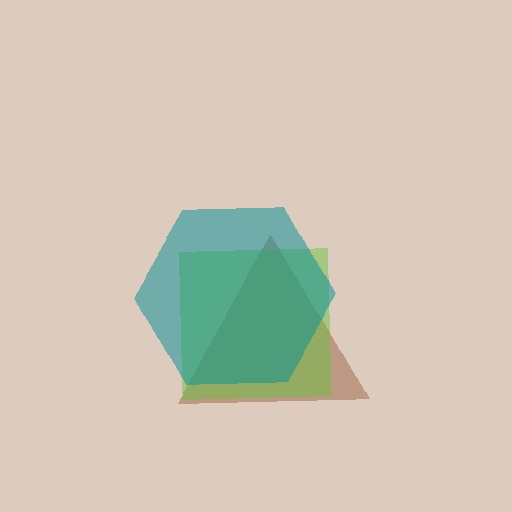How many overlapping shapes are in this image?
There are 3 overlapping shapes in the image.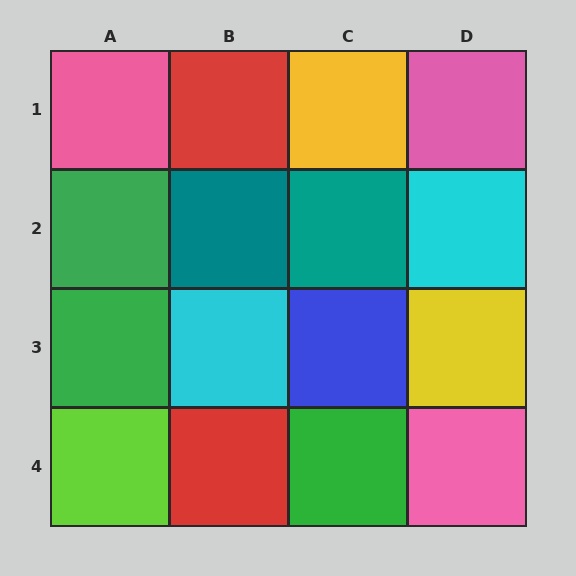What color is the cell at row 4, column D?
Pink.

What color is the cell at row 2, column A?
Green.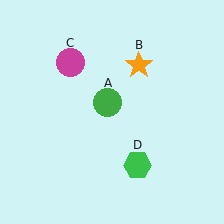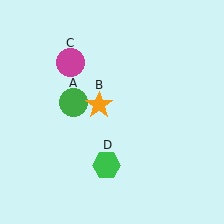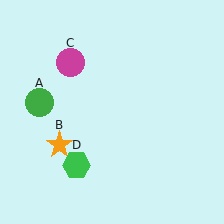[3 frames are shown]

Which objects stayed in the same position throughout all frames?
Magenta circle (object C) remained stationary.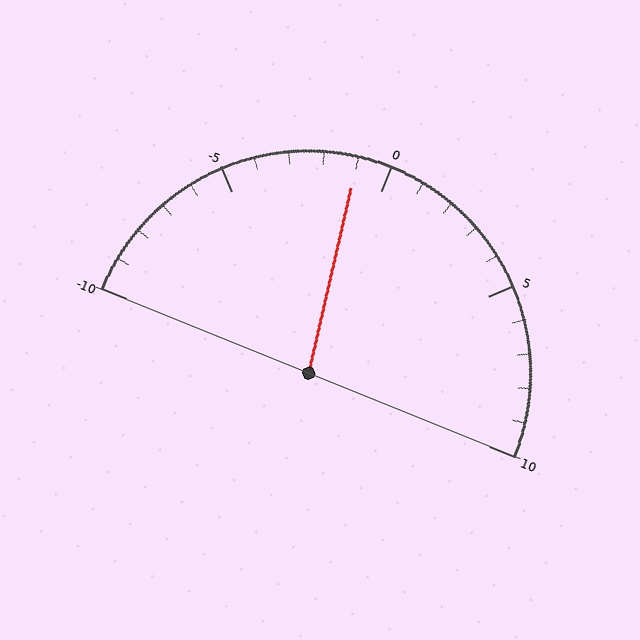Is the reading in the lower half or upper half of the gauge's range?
The reading is in the lower half of the range (-10 to 10).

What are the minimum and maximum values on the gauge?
The gauge ranges from -10 to 10.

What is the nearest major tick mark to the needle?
The nearest major tick mark is 0.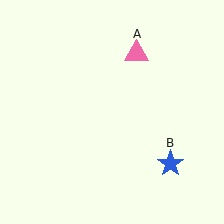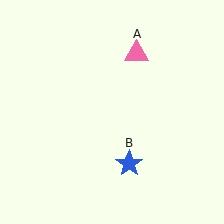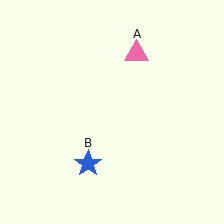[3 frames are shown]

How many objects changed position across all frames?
1 object changed position: blue star (object B).